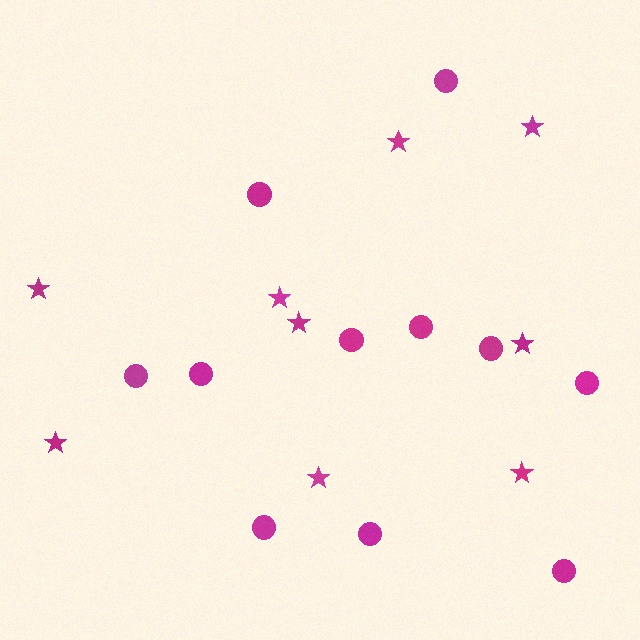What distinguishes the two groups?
There are 2 groups: one group of circles (11) and one group of stars (9).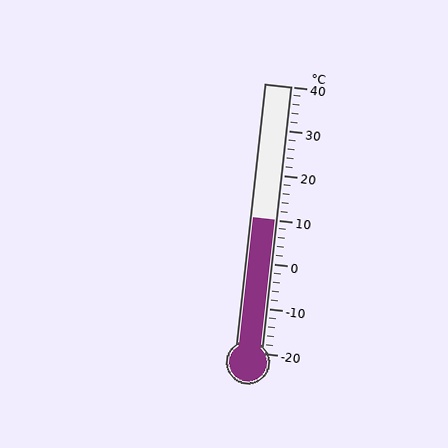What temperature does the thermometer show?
The thermometer shows approximately 10°C.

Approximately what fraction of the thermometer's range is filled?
The thermometer is filled to approximately 50% of its range.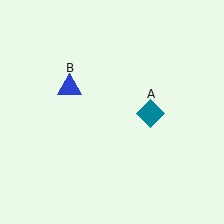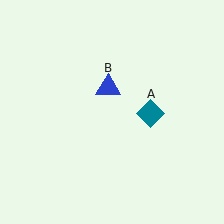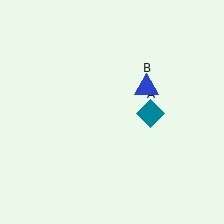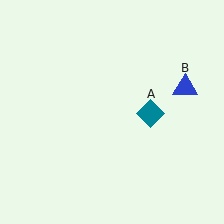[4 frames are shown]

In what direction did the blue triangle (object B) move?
The blue triangle (object B) moved right.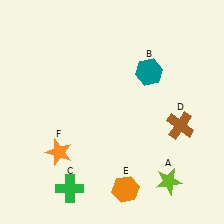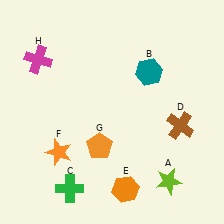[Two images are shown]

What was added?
An orange pentagon (G), a magenta cross (H) were added in Image 2.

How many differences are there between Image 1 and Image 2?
There are 2 differences between the two images.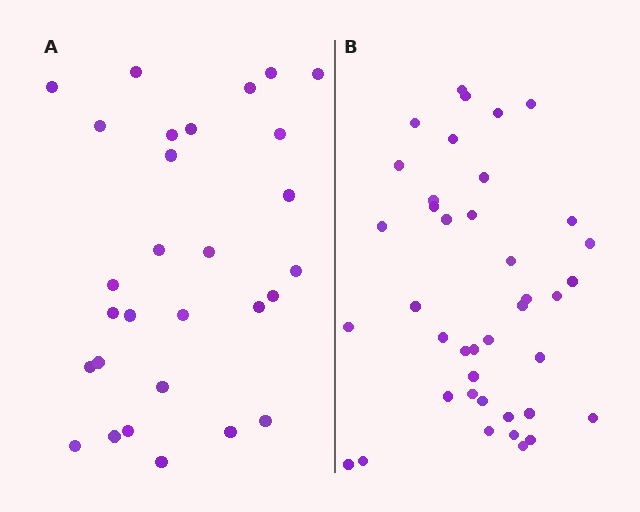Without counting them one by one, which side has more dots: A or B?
Region B (the right region) has more dots.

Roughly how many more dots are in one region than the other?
Region B has roughly 12 or so more dots than region A.